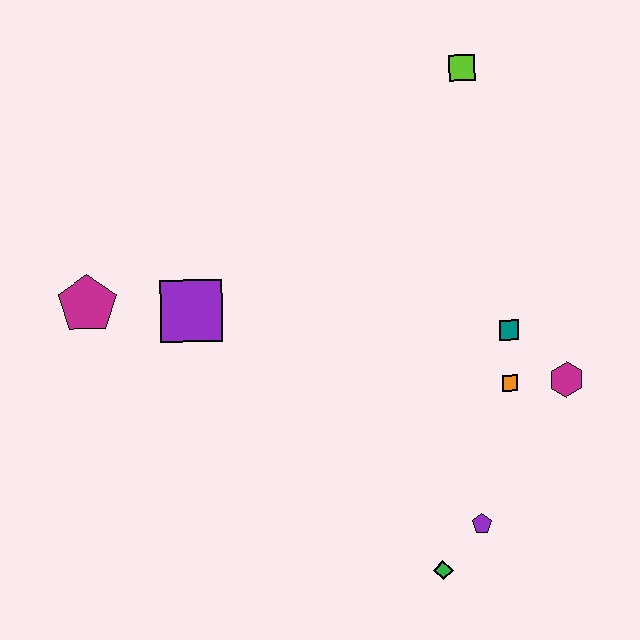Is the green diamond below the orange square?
Yes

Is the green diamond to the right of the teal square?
No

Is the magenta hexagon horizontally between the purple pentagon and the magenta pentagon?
No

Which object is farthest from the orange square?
The magenta pentagon is farthest from the orange square.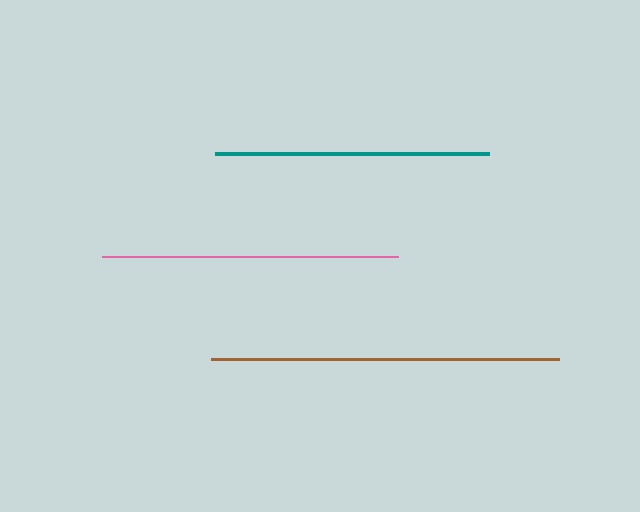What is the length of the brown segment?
The brown segment is approximately 348 pixels long.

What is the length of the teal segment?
The teal segment is approximately 274 pixels long.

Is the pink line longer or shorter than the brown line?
The brown line is longer than the pink line.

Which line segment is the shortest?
The teal line is the shortest at approximately 274 pixels.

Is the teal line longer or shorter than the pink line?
The pink line is longer than the teal line.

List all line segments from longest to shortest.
From longest to shortest: brown, pink, teal.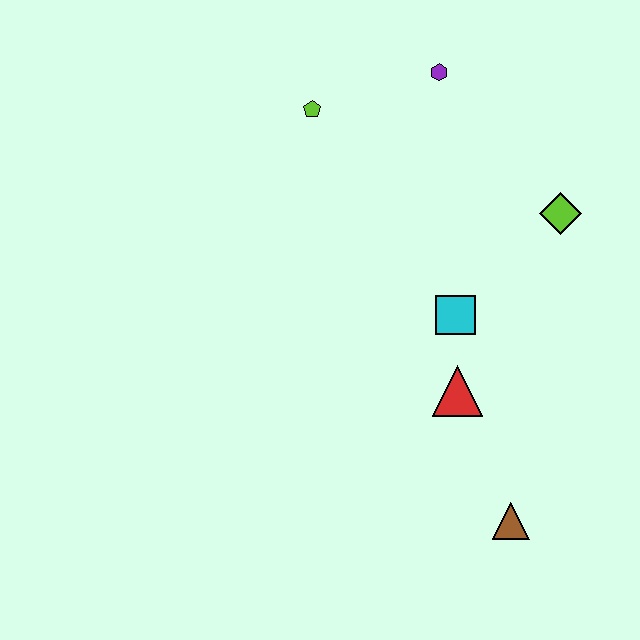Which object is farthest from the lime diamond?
The brown triangle is farthest from the lime diamond.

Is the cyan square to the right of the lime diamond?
No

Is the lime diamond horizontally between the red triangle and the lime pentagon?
No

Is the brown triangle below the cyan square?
Yes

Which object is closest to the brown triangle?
The red triangle is closest to the brown triangle.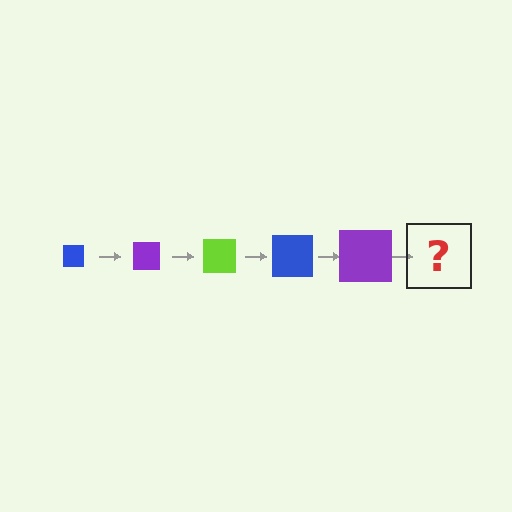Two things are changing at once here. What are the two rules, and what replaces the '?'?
The two rules are that the square grows larger each step and the color cycles through blue, purple, and lime. The '?' should be a lime square, larger than the previous one.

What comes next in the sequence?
The next element should be a lime square, larger than the previous one.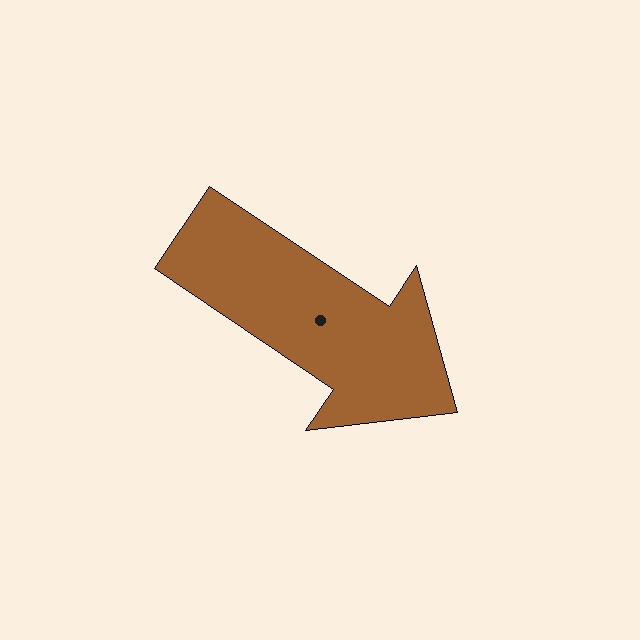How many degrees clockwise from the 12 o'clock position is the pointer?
Approximately 124 degrees.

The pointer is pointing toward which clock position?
Roughly 4 o'clock.